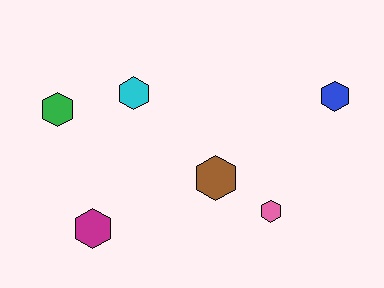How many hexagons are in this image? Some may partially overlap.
There are 6 hexagons.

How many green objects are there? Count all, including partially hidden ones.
There is 1 green object.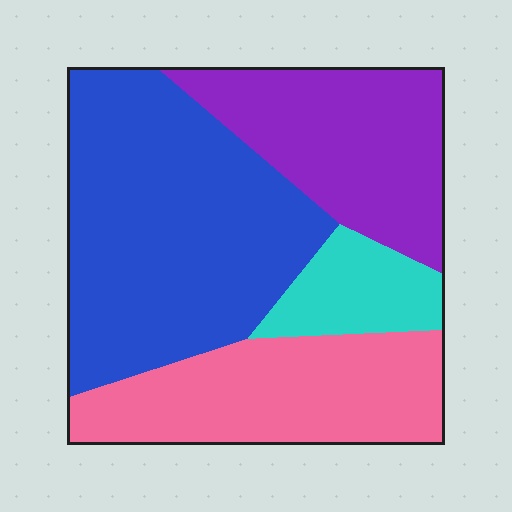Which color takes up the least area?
Cyan, at roughly 10%.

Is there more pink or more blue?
Blue.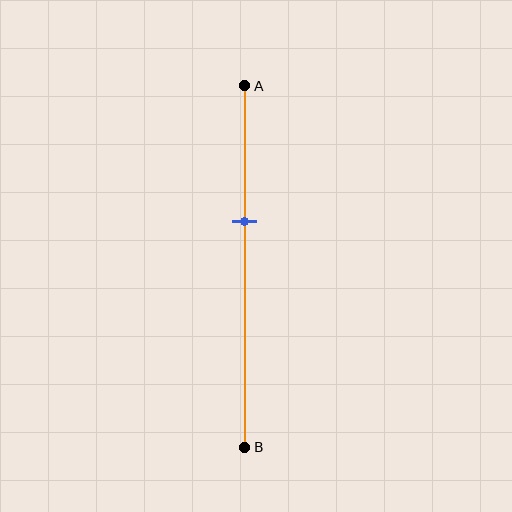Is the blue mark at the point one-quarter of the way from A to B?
No, the mark is at about 40% from A, not at the 25% one-quarter point.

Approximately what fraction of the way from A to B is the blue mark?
The blue mark is approximately 40% of the way from A to B.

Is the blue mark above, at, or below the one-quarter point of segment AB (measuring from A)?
The blue mark is below the one-quarter point of segment AB.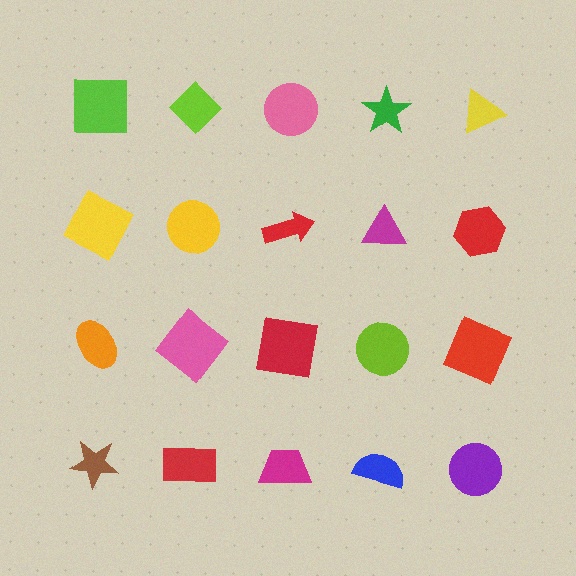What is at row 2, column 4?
A magenta triangle.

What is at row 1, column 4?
A green star.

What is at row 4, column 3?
A magenta trapezoid.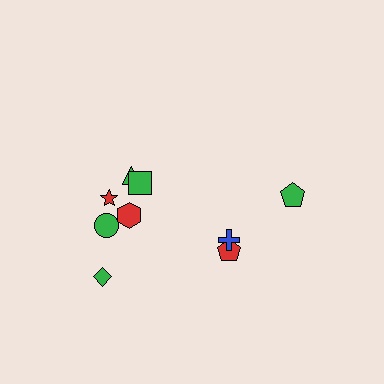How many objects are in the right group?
There are 3 objects.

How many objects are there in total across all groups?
There are 9 objects.